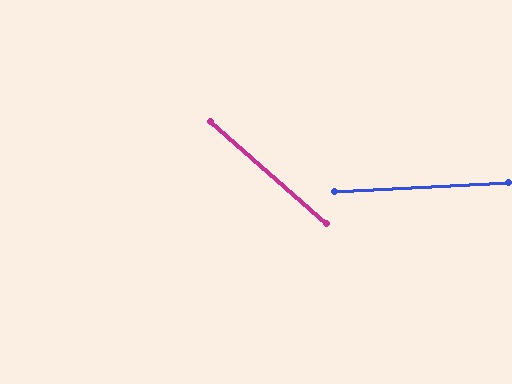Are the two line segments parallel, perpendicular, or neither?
Neither parallel nor perpendicular — they differ by about 44°.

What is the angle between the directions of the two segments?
Approximately 44 degrees.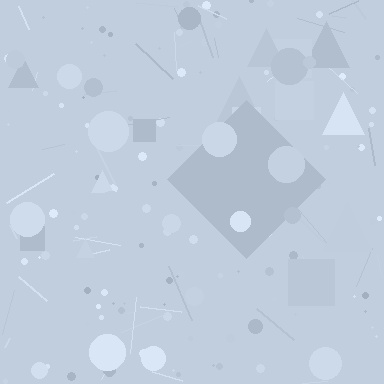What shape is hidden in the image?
A diamond is hidden in the image.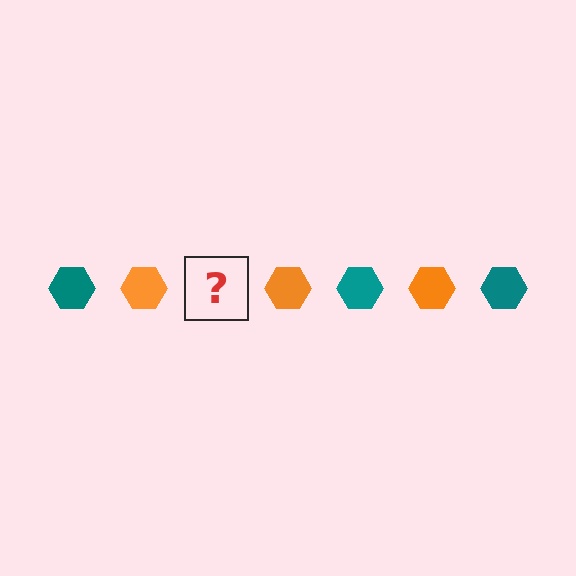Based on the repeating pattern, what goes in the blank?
The blank should be a teal hexagon.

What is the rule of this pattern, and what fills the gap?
The rule is that the pattern cycles through teal, orange hexagons. The gap should be filled with a teal hexagon.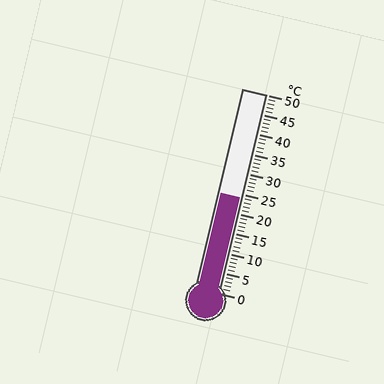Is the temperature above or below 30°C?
The temperature is below 30°C.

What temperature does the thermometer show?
The thermometer shows approximately 24°C.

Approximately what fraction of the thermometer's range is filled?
The thermometer is filled to approximately 50% of its range.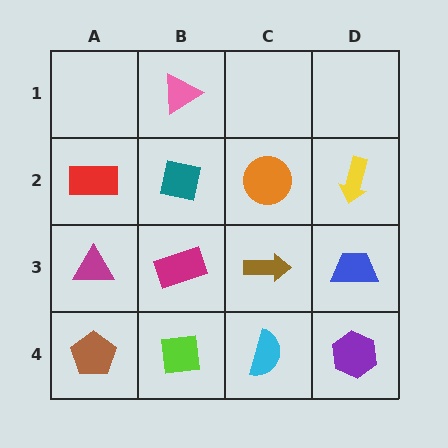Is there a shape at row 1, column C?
No, that cell is empty.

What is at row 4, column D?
A purple hexagon.